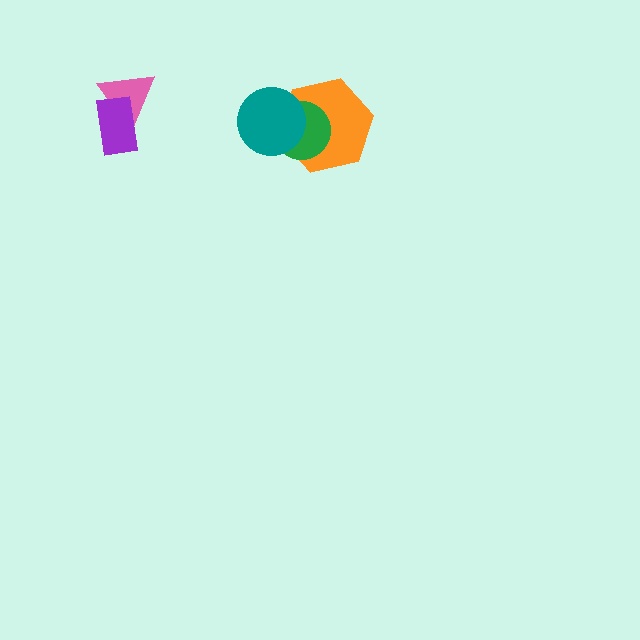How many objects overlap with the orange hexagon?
2 objects overlap with the orange hexagon.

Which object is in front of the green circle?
The teal circle is in front of the green circle.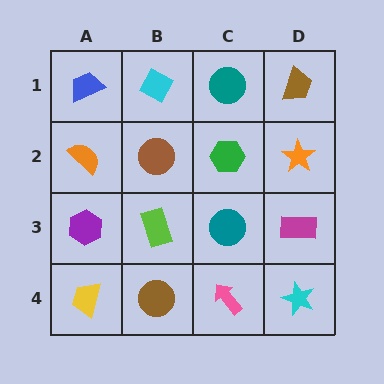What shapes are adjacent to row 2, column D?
A brown trapezoid (row 1, column D), a magenta rectangle (row 3, column D), a green hexagon (row 2, column C).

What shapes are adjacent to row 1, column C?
A green hexagon (row 2, column C), a cyan diamond (row 1, column B), a brown trapezoid (row 1, column D).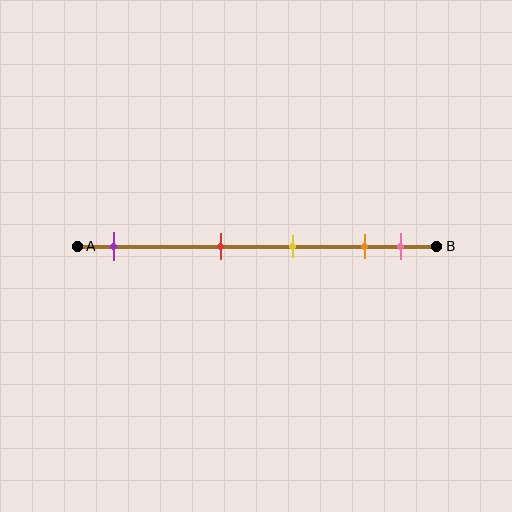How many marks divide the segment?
There are 5 marks dividing the segment.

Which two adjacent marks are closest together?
The orange and pink marks are the closest adjacent pair.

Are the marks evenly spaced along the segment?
No, the marks are not evenly spaced.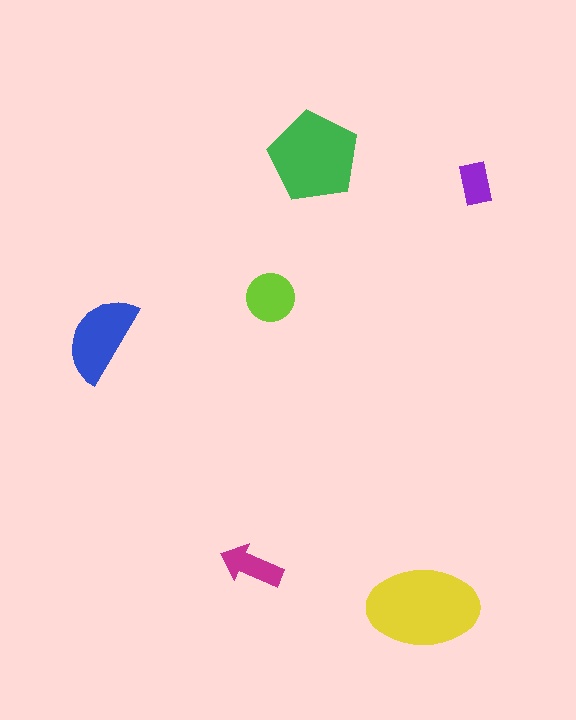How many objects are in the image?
There are 6 objects in the image.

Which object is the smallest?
The purple rectangle.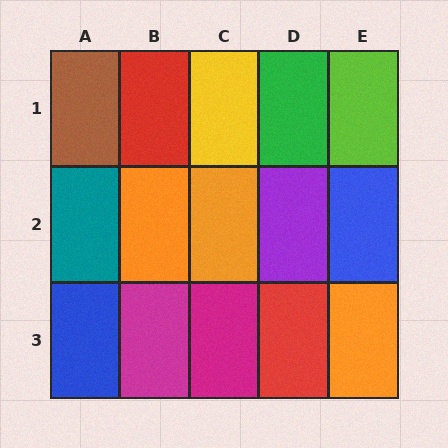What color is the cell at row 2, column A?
Teal.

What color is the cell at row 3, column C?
Magenta.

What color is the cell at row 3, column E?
Orange.